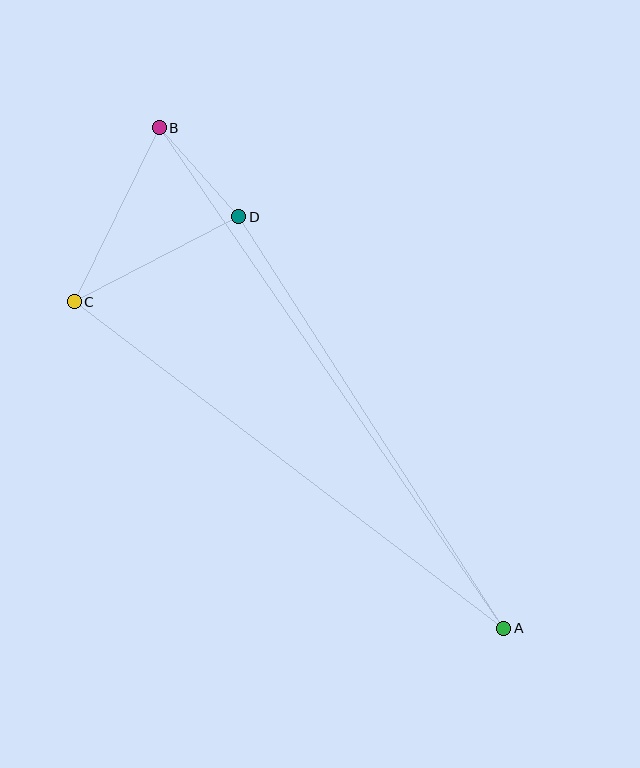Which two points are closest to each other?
Points B and D are closest to each other.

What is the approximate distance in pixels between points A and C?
The distance between A and C is approximately 540 pixels.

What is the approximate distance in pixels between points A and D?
The distance between A and D is approximately 490 pixels.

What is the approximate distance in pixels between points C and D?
The distance between C and D is approximately 185 pixels.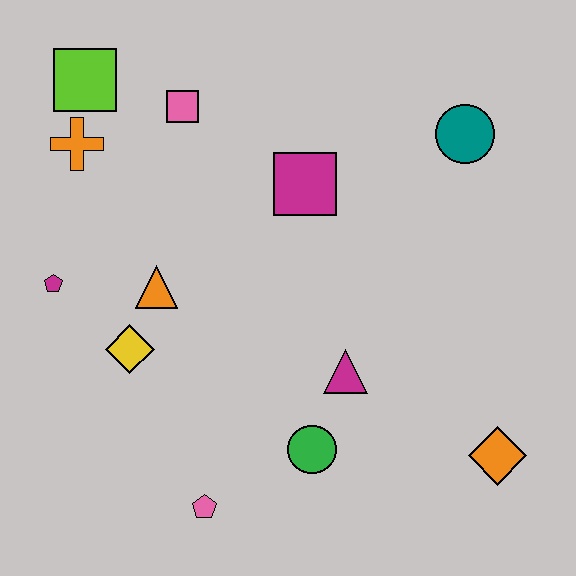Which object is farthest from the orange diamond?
The lime square is farthest from the orange diamond.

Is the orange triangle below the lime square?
Yes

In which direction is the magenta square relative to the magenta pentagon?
The magenta square is to the right of the magenta pentagon.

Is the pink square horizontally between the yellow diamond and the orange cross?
No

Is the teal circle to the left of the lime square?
No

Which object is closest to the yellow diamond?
The orange triangle is closest to the yellow diamond.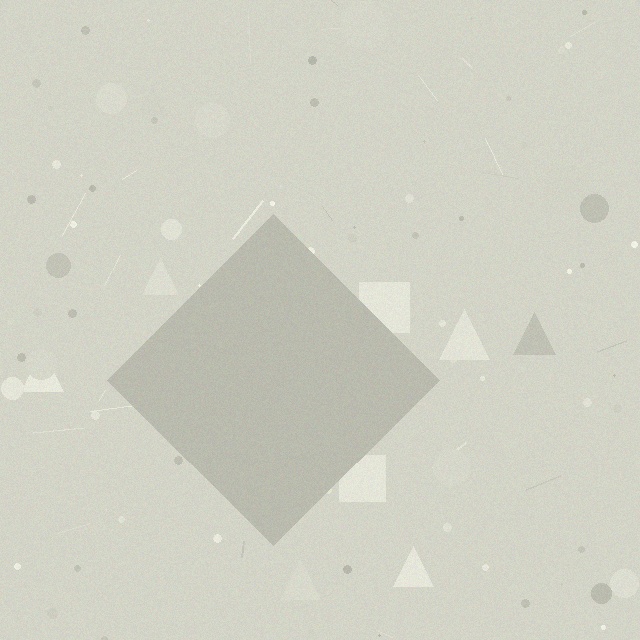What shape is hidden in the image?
A diamond is hidden in the image.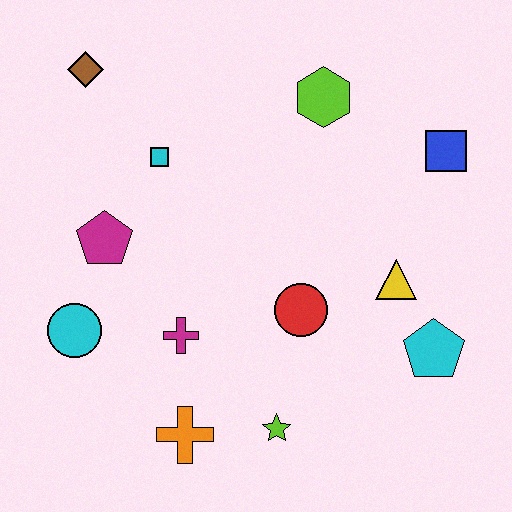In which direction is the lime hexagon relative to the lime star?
The lime hexagon is above the lime star.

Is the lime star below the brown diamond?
Yes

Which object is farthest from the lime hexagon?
The orange cross is farthest from the lime hexagon.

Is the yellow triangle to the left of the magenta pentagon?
No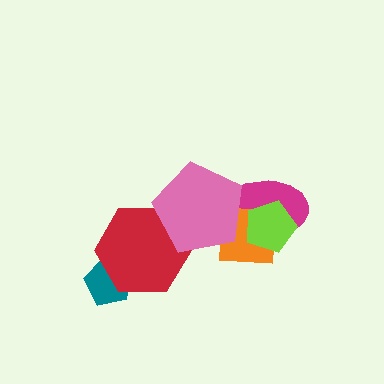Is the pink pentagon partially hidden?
No, no other shape covers it.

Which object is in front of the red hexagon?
The pink pentagon is in front of the red hexagon.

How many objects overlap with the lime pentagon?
2 objects overlap with the lime pentagon.